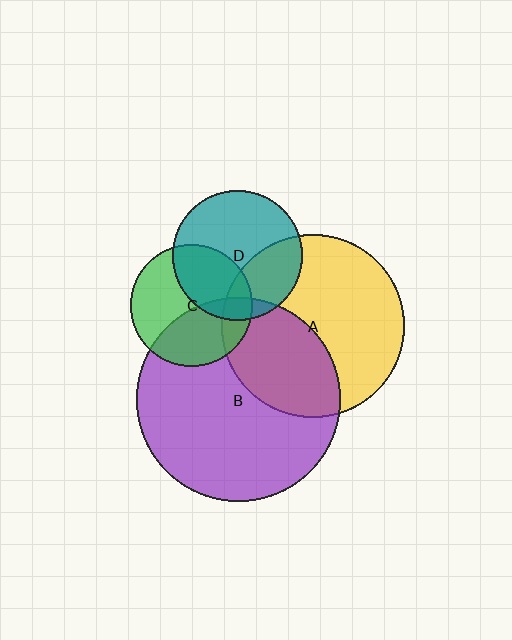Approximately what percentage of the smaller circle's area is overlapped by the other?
Approximately 30%.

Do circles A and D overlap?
Yes.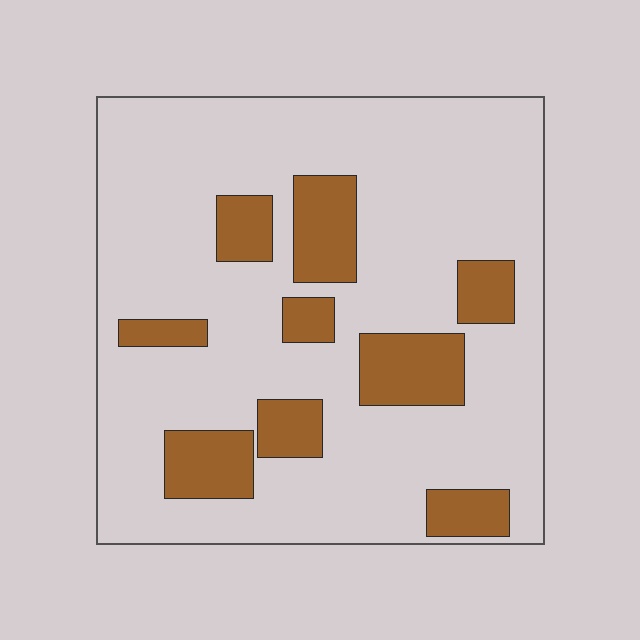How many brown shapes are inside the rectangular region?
9.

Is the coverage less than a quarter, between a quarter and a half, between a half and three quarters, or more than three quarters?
Less than a quarter.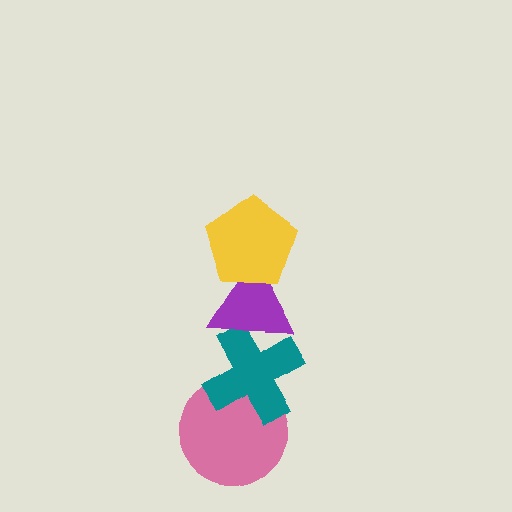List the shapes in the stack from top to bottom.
From top to bottom: the yellow pentagon, the purple triangle, the teal cross, the pink circle.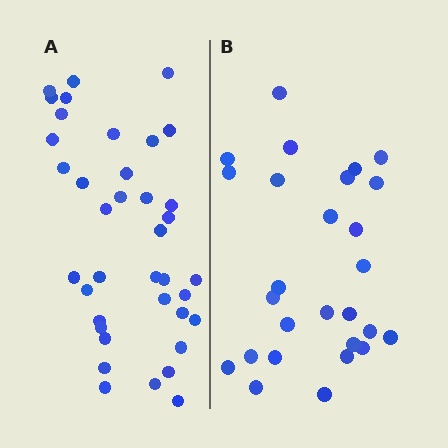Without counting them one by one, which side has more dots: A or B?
Region A (the left region) has more dots.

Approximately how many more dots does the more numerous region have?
Region A has roughly 12 or so more dots than region B.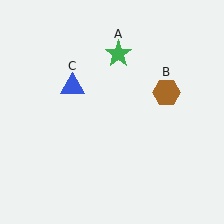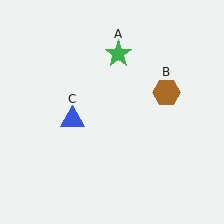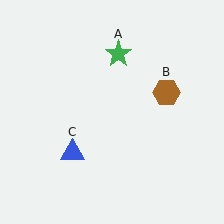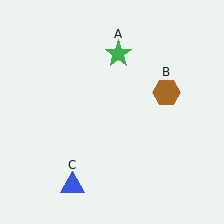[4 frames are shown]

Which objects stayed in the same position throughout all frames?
Green star (object A) and brown hexagon (object B) remained stationary.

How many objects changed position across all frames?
1 object changed position: blue triangle (object C).